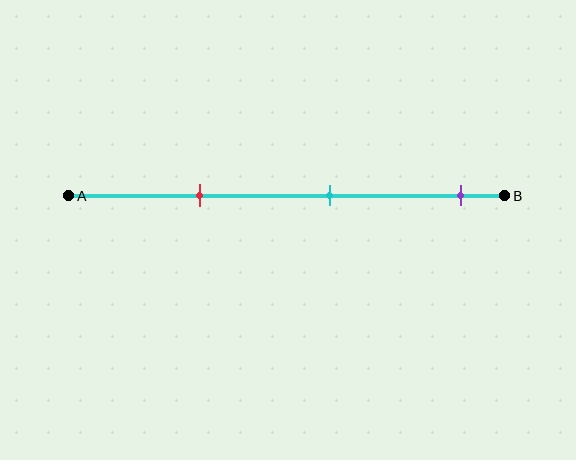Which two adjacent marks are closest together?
The red and cyan marks are the closest adjacent pair.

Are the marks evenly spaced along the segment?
Yes, the marks are approximately evenly spaced.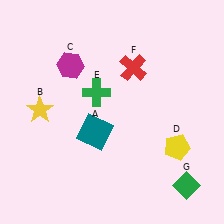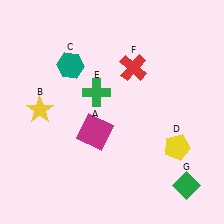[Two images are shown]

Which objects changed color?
A changed from teal to magenta. C changed from magenta to teal.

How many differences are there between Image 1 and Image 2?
There are 2 differences between the two images.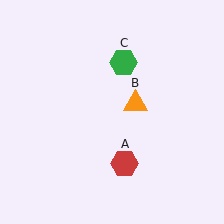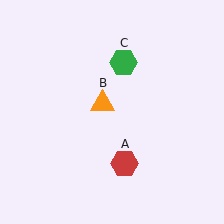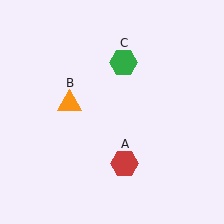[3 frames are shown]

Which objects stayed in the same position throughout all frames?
Red hexagon (object A) and green hexagon (object C) remained stationary.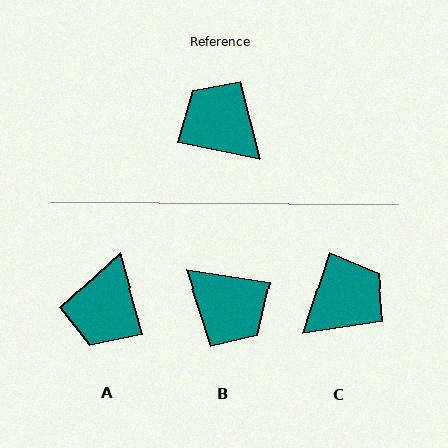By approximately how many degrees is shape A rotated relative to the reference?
Approximately 118 degrees counter-clockwise.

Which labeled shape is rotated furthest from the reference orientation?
B, about 177 degrees away.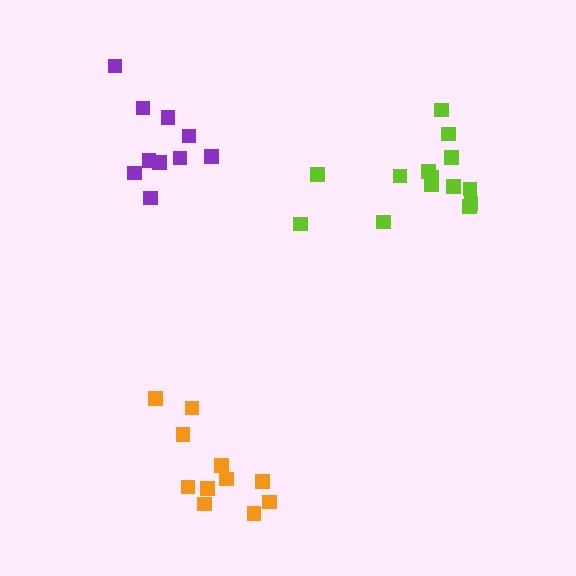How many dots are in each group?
Group 1: 10 dots, Group 2: 14 dots, Group 3: 11 dots (35 total).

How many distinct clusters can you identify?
There are 3 distinct clusters.